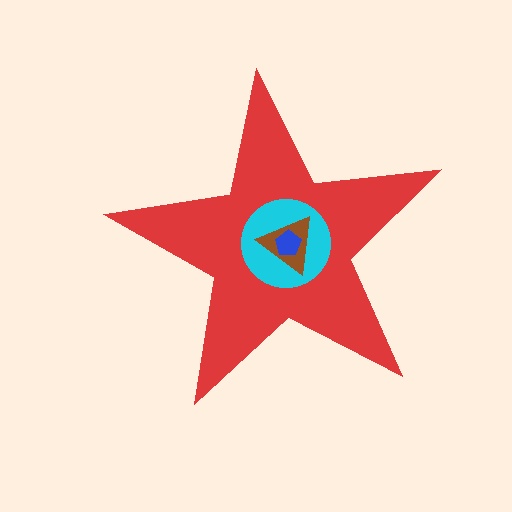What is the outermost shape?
The red star.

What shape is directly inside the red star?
The cyan circle.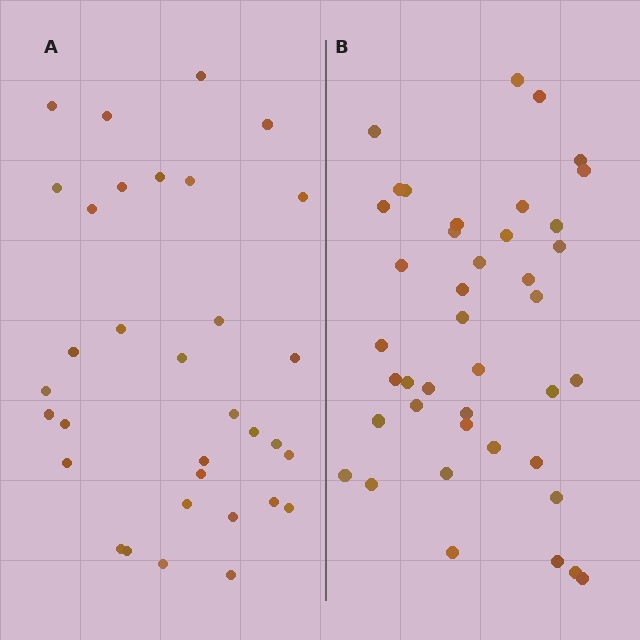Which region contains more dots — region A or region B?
Region B (the right region) has more dots.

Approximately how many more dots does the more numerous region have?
Region B has roughly 8 or so more dots than region A.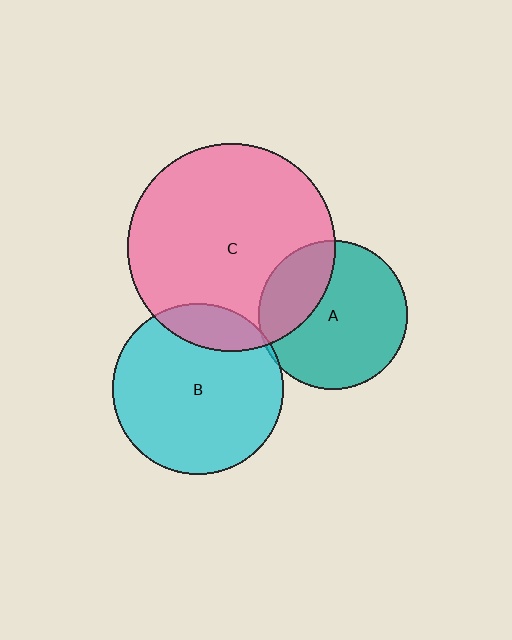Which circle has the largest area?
Circle C (pink).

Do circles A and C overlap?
Yes.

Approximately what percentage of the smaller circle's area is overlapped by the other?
Approximately 30%.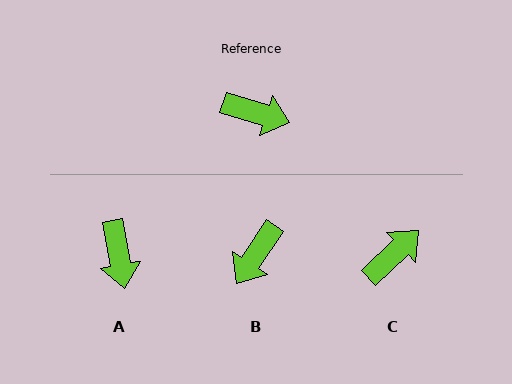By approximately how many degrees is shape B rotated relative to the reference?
Approximately 106 degrees clockwise.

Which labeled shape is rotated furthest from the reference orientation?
B, about 106 degrees away.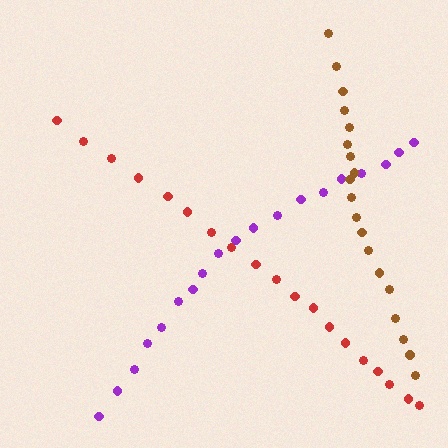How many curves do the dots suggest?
There are 3 distinct paths.